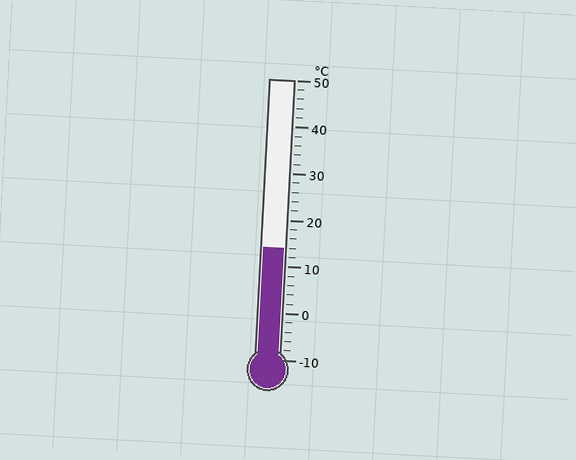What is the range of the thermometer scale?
The thermometer scale ranges from -10°C to 50°C.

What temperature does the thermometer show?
The thermometer shows approximately 14°C.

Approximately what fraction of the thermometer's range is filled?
The thermometer is filled to approximately 40% of its range.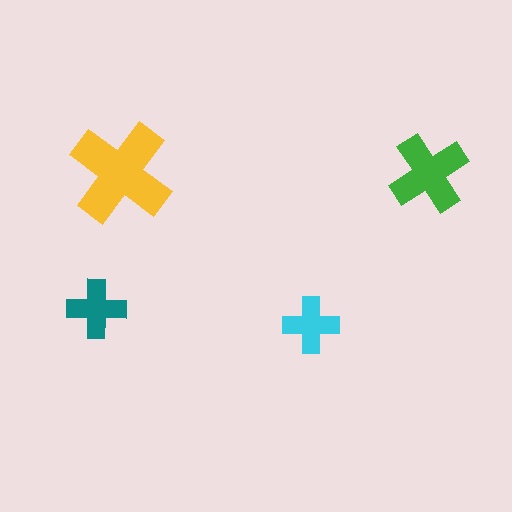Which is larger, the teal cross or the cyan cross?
The teal one.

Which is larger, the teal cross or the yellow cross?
The yellow one.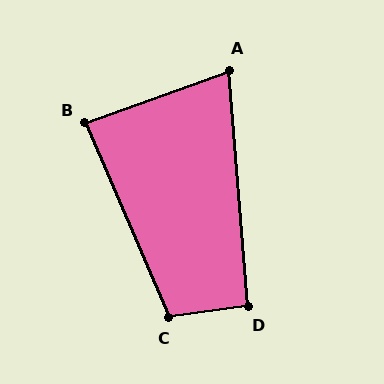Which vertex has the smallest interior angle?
A, at approximately 75 degrees.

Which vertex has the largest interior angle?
C, at approximately 105 degrees.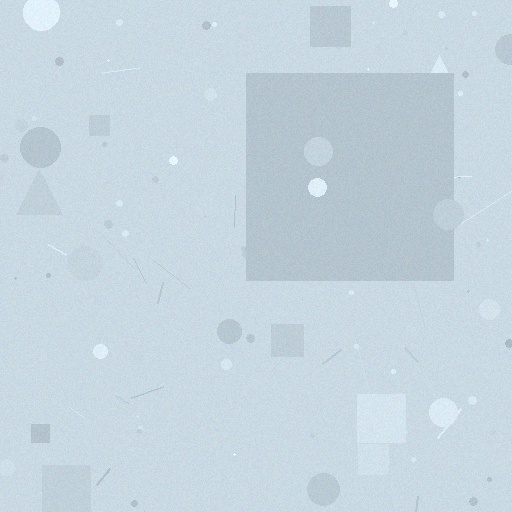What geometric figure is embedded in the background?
A square is embedded in the background.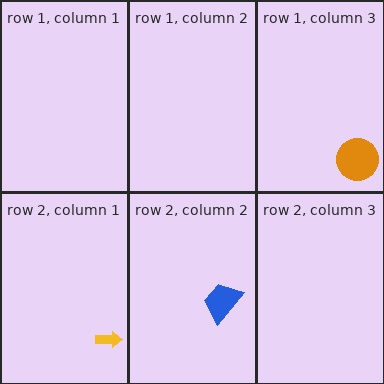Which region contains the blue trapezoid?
The row 2, column 2 region.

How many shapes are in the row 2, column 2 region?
1.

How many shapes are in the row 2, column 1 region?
1.